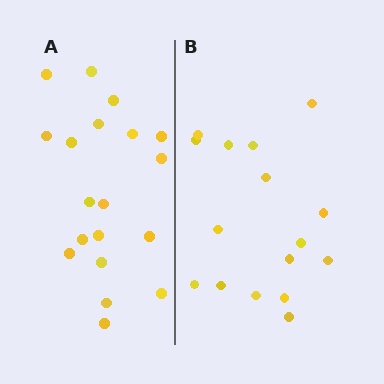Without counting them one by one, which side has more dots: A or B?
Region A (the left region) has more dots.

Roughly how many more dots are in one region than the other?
Region A has just a few more — roughly 2 or 3 more dots than region B.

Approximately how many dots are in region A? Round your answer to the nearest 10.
About 20 dots. (The exact count is 19, which rounds to 20.)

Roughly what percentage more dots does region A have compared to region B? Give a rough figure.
About 20% more.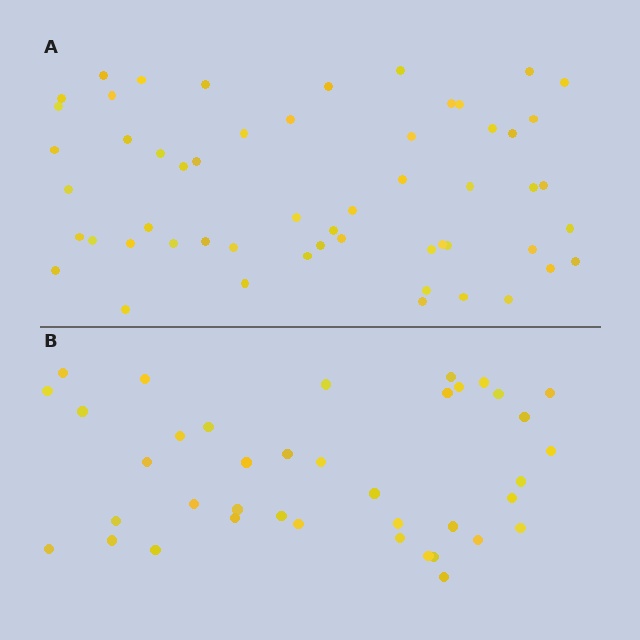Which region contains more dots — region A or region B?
Region A (the top region) has more dots.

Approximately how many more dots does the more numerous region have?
Region A has approximately 15 more dots than region B.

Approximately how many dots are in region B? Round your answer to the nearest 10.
About 40 dots. (The exact count is 39, which rounds to 40.)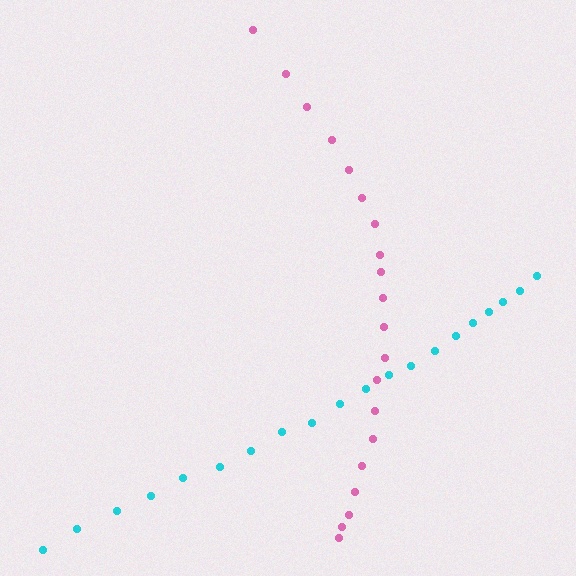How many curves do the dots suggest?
There are 2 distinct paths.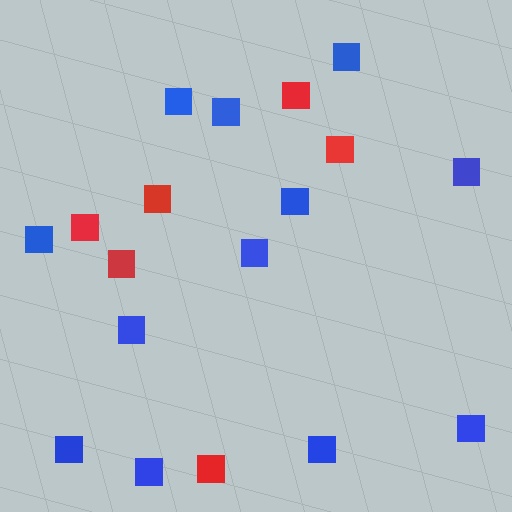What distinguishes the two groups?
There are 2 groups: one group of red squares (6) and one group of blue squares (12).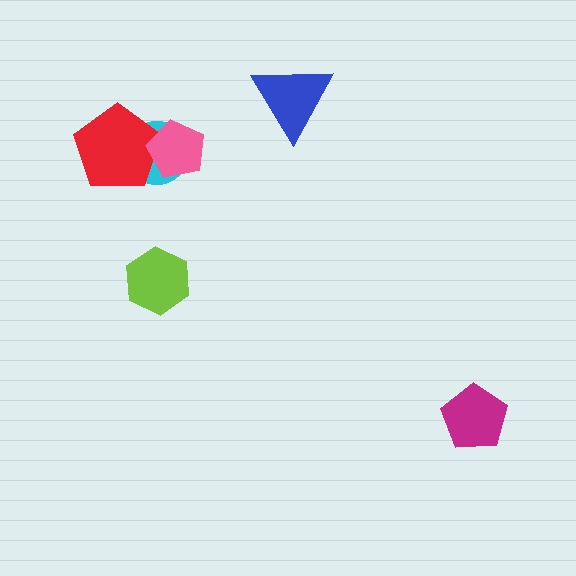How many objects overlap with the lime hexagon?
0 objects overlap with the lime hexagon.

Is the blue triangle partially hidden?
No, no other shape covers it.